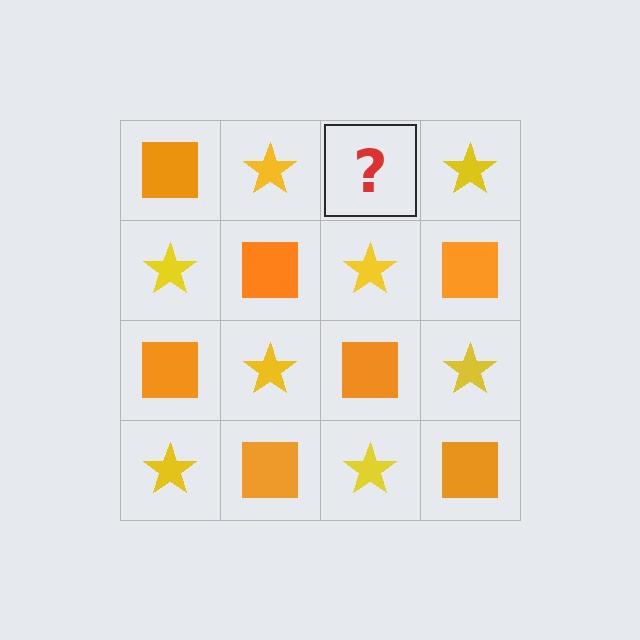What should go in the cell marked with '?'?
The missing cell should contain an orange square.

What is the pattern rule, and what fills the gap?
The rule is that it alternates orange square and yellow star in a checkerboard pattern. The gap should be filled with an orange square.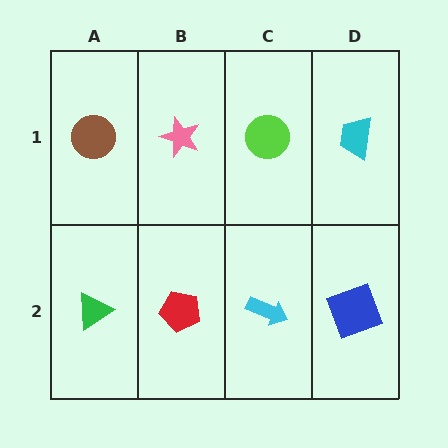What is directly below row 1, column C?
A cyan arrow.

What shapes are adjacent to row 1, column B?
A red pentagon (row 2, column B), a brown circle (row 1, column A), a lime circle (row 1, column C).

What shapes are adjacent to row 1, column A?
A green triangle (row 2, column A), a pink star (row 1, column B).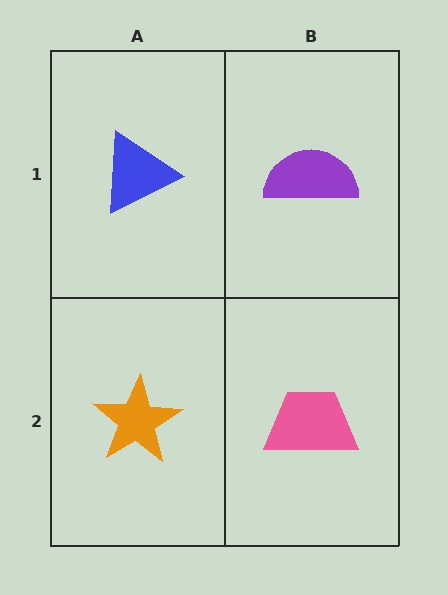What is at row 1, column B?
A purple semicircle.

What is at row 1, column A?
A blue triangle.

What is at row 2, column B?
A pink trapezoid.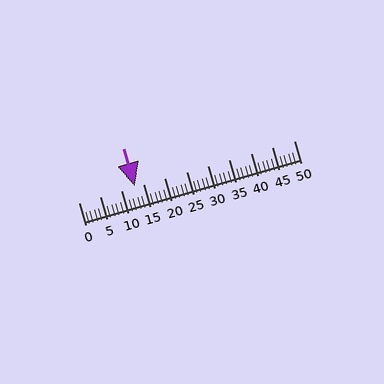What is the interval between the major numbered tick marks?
The major tick marks are spaced 5 units apart.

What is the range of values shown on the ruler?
The ruler shows values from 0 to 50.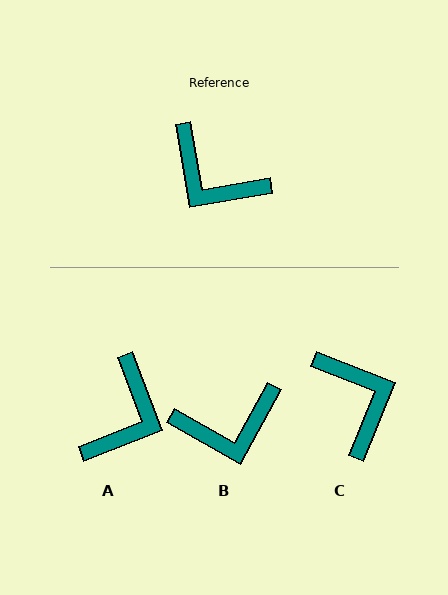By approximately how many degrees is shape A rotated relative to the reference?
Approximately 101 degrees counter-clockwise.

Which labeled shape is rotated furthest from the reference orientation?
C, about 148 degrees away.